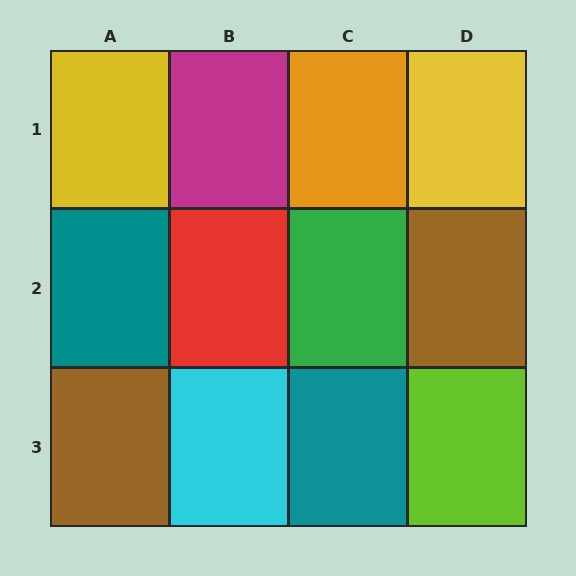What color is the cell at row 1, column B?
Magenta.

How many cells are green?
1 cell is green.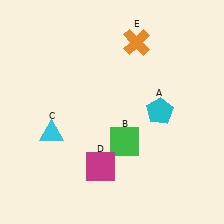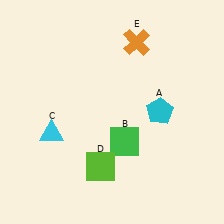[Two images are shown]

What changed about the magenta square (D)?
In Image 1, D is magenta. In Image 2, it changed to lime.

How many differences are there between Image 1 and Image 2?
There is 1 difference between the two images.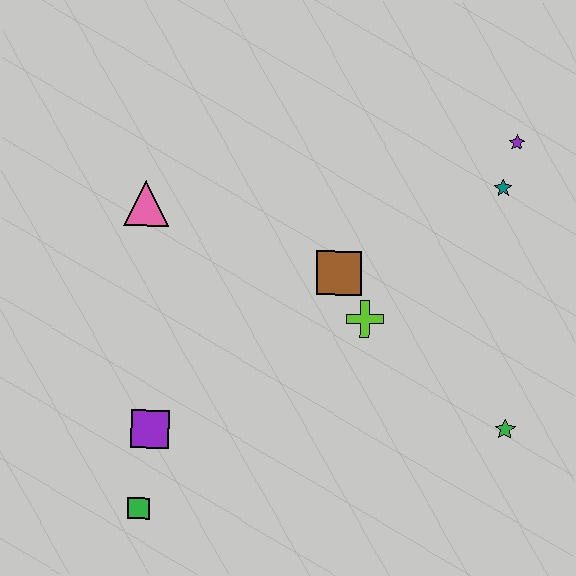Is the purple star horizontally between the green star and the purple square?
No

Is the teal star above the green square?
Yes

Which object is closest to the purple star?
The teal star is closest to the purple star.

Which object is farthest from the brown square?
The green square is farthest from the brown square.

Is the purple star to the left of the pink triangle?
No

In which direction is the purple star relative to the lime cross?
The purple star is above the lime cross.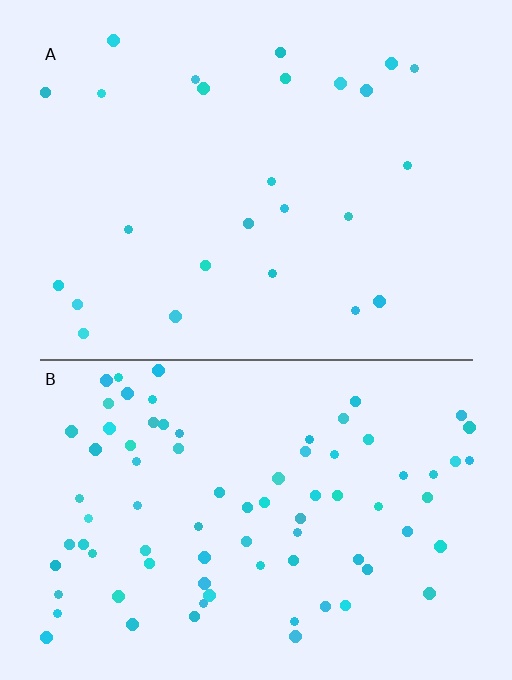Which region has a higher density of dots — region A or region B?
B (the bottom).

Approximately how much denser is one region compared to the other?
Approximately 3.2× — region B over region A.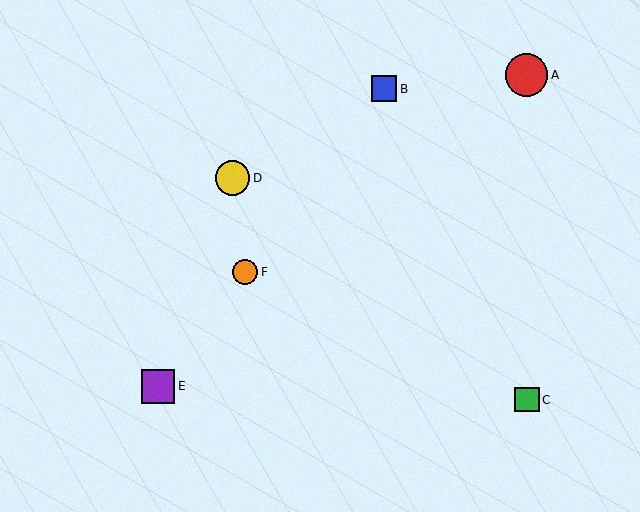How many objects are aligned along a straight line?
3 objects (B, E, F) are aligned along a straight line.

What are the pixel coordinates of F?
Object F is at (245, 272).